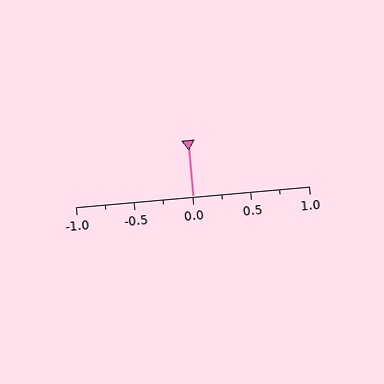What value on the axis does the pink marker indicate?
The marker indicates approximately 0.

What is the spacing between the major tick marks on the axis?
The major ticks are spaced 0.5 apart.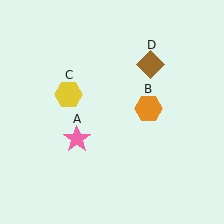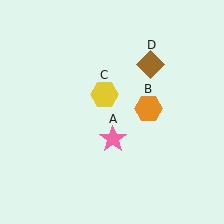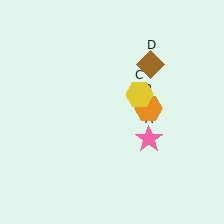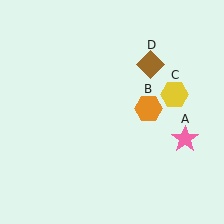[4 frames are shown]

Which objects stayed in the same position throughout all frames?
Orange hexagon (object B) and brown diamond (object D) remained stationary.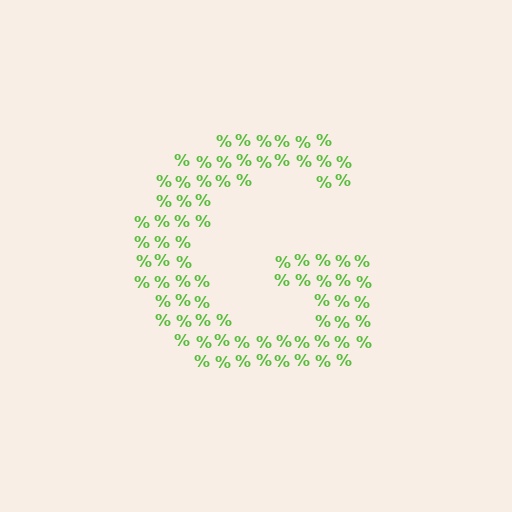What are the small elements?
The small elements are percent signs.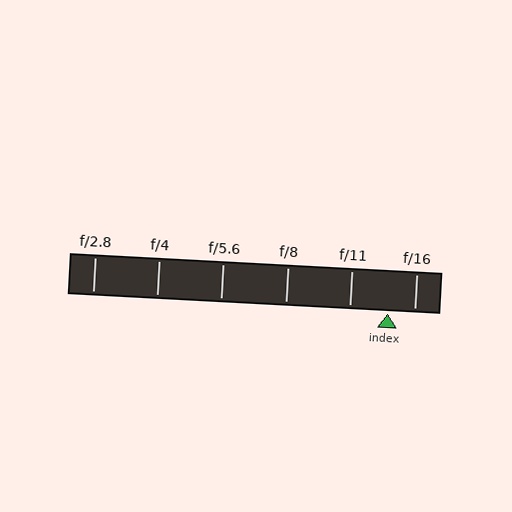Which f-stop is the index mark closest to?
The index mark is closest to f/16.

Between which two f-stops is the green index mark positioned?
The index mark is between f/11 and f/16.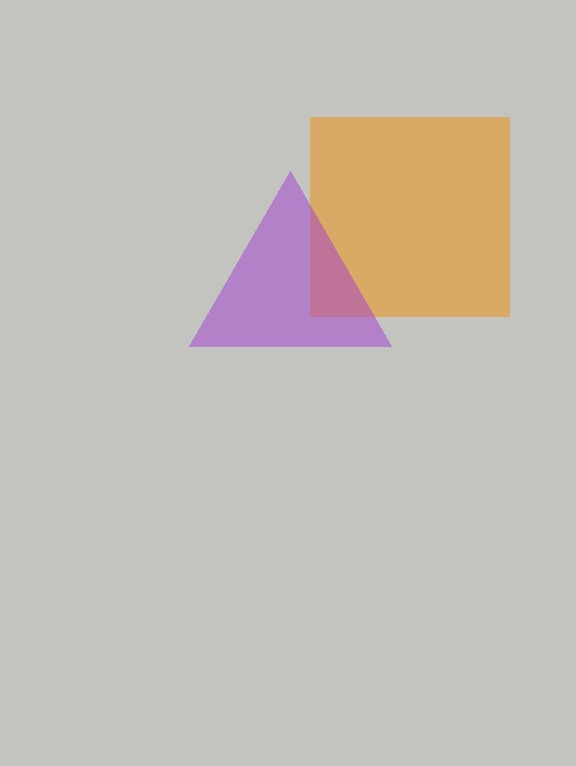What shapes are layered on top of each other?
The layered shapes are: an orange square, a purple triangle.